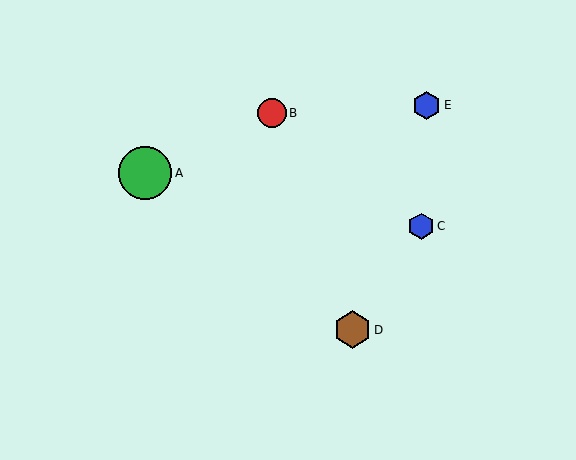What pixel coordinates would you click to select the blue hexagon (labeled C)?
Click at (421, 226) to select the blue hexagon C.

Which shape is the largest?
The green circle (labeled A) is the largest.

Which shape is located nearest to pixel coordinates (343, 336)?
The brown hexagon (labeled D) at (352, 330) is nearest to that location.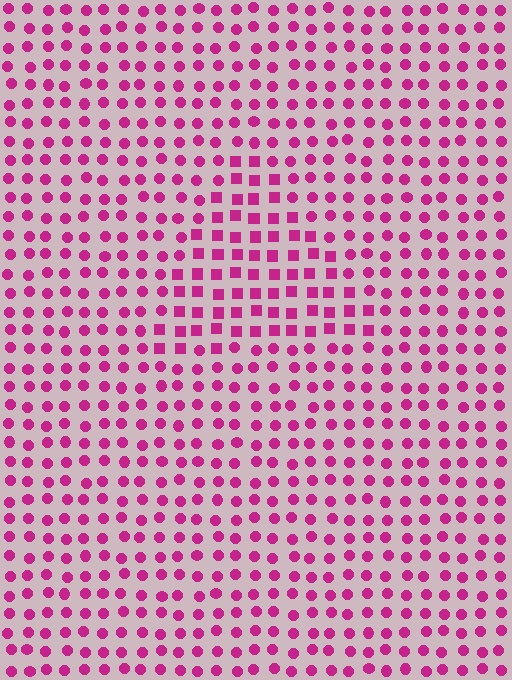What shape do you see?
I see a triangle.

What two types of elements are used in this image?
The image uses squares inside the triangle region and circles outside it.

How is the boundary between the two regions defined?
The boundary is defined by a change in element shape: squares inside vs. circles outside. All elements share the same color and spacing.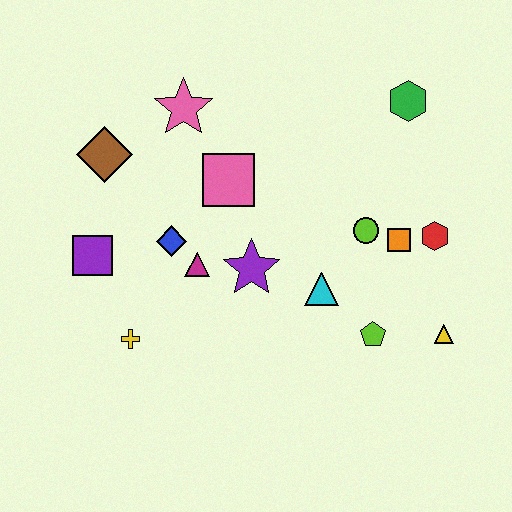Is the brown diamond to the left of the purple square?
No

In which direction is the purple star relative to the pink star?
The purple star is below the pink star.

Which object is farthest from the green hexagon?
The yellow cross is farthest from the green hexagon.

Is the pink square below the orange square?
No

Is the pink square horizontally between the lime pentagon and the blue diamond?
Yes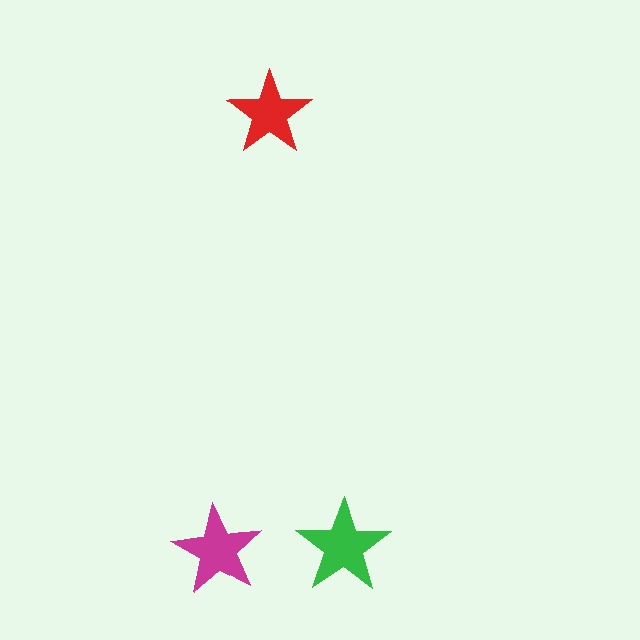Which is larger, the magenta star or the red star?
The magenta one.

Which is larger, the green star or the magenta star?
The green one.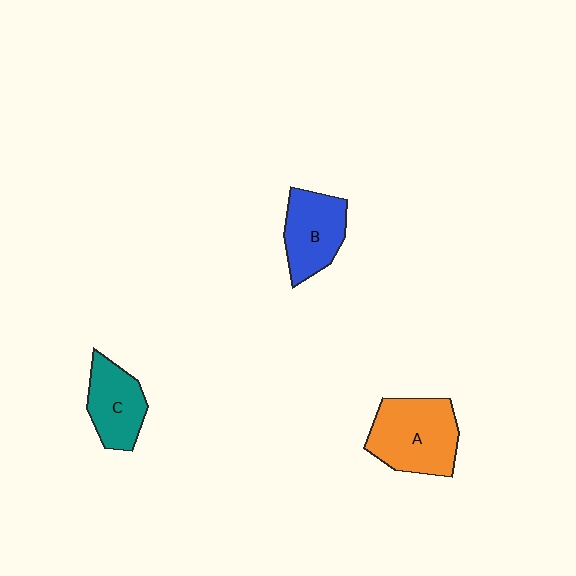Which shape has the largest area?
Shape A (orange).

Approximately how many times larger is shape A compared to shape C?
Approximately 1.4 times.